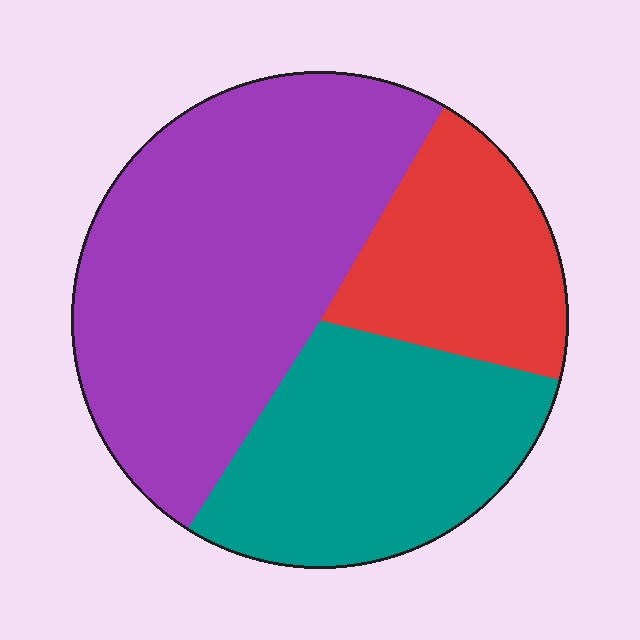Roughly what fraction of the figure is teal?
Teal takes up about one third (1/3) of the figure.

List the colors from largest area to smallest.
From largest to smallest: purple, teal, red.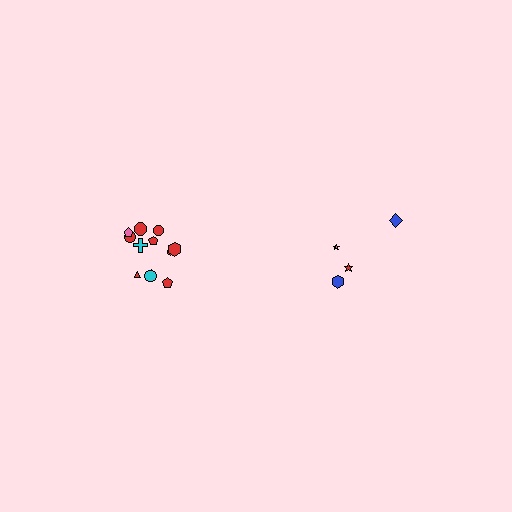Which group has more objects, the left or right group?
The left group.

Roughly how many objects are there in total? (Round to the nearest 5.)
Roughly 15 objects in total.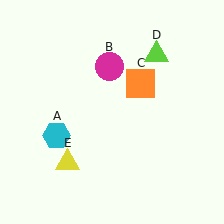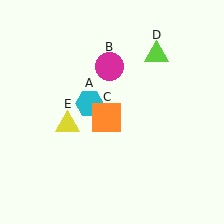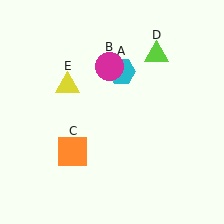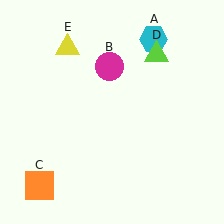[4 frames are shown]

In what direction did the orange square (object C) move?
The orange square (object C) moved down and to the left.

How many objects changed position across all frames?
3 objects changed position: cyan hexagon (object A), orange square (object C), yellow triangle (object E).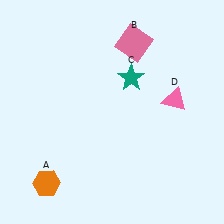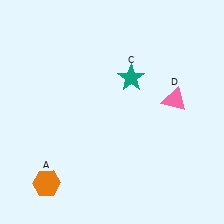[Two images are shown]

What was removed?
The pink square (B) was removed in Image 2.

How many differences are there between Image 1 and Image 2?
There is 1 difference between the two images.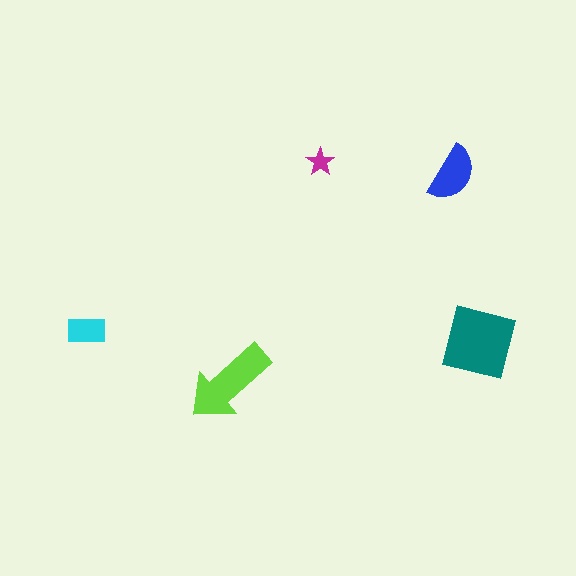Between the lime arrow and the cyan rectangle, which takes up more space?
The lime arrow.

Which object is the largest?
The teal square.